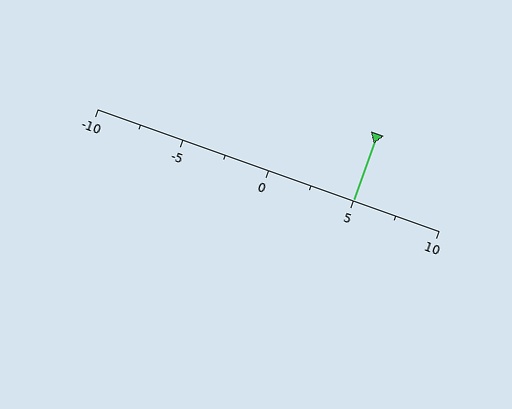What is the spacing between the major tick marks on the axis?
The major ticks are spaced 5 apart.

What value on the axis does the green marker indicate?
The marker indicates approximately 5.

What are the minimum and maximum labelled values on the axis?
The axis runs from -10 to 10.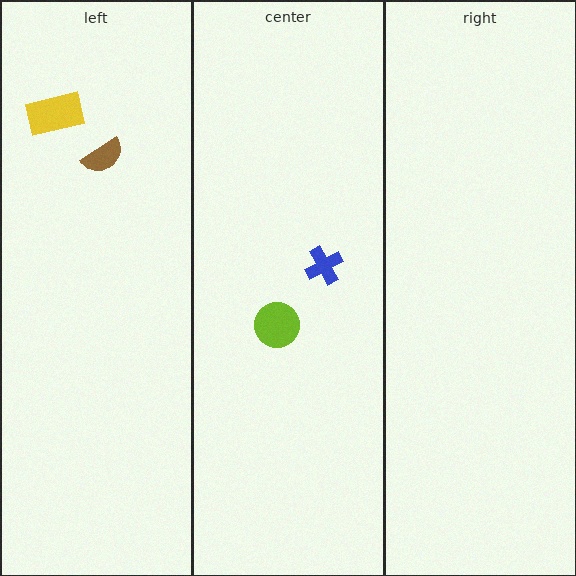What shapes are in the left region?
The brown semicircle, the yellow rectangle.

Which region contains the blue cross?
The center region.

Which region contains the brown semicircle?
The left region.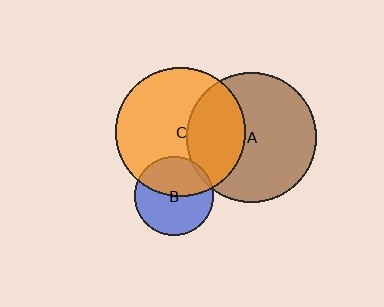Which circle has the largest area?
Circle A (brown).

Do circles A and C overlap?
Yes.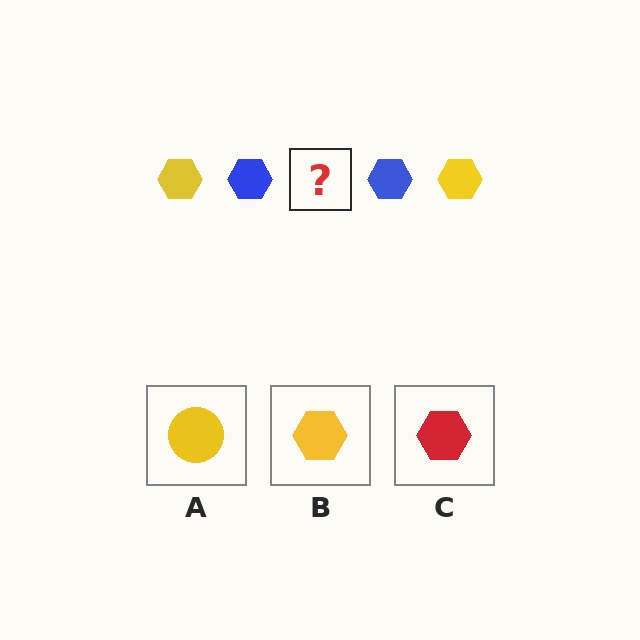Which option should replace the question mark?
Option B.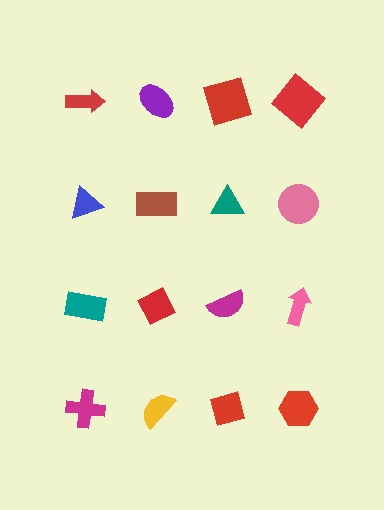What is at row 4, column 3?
A red diamond.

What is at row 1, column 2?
A purple ellipse.